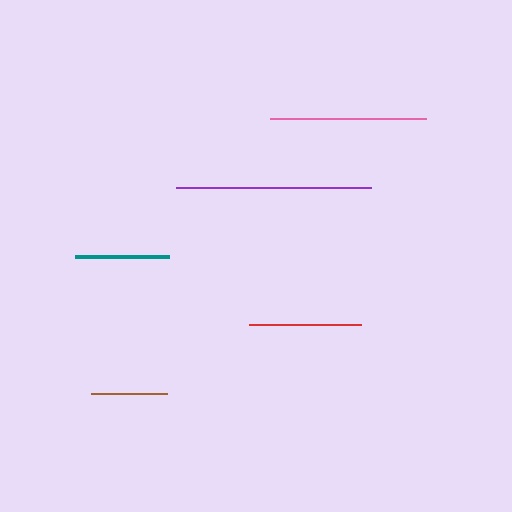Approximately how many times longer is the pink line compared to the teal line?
The pink line is approximately 1.7 times the length of the teal line.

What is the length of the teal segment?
The teal segment is approximately 94 pixels long.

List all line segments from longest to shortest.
From longest to shortest: purple, pink, red, teal, brown.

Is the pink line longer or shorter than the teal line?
The pink line is longer than the teal line.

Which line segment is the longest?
The purple line is the longest at approximately 196 pixels.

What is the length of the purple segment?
The purple segment is approximately 196 pixels long.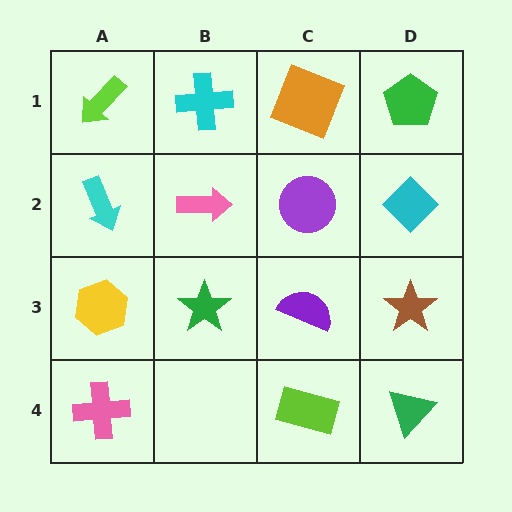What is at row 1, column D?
A green pentagon.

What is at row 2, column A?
A cyan arrow.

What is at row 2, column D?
A cyan diamond.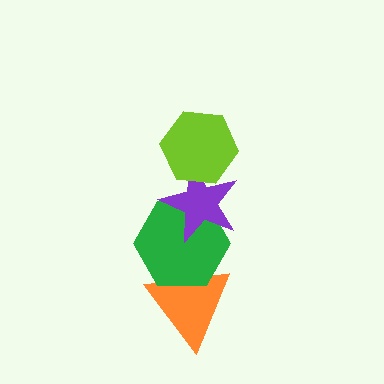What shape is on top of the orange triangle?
The green hexagon is on top of the orange triangle.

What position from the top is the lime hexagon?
The lime hexagon is 1st from the top.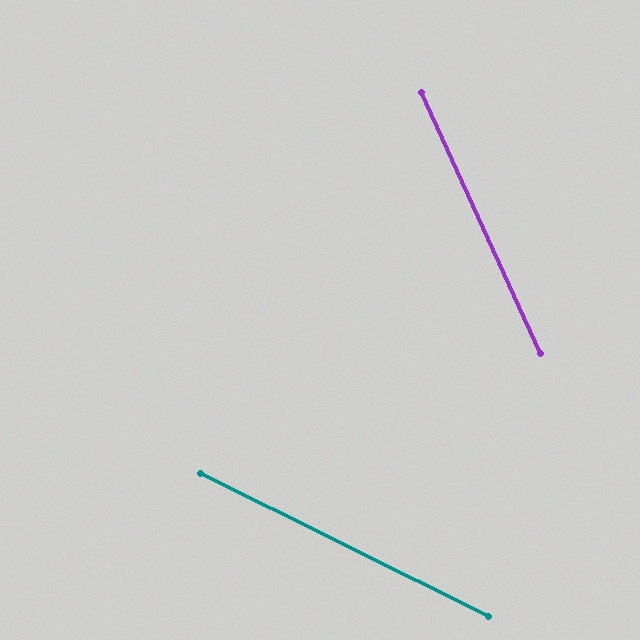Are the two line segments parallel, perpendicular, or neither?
Neither parallel nor perpendicular — they differ by about 39°.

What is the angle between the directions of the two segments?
Approximately 39 degrees.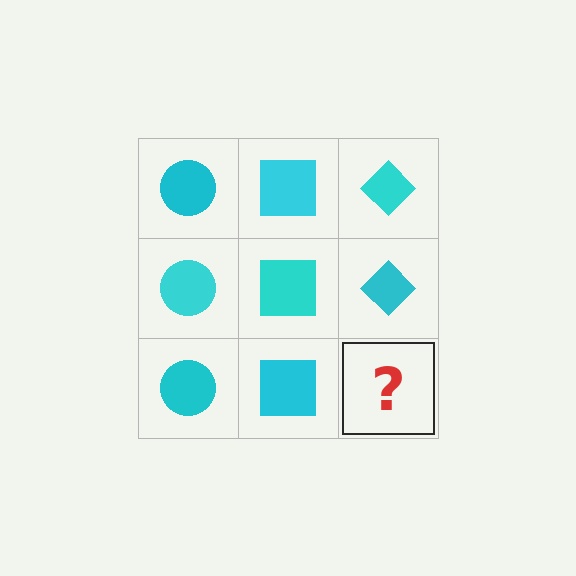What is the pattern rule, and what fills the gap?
The rule is that each column has a consistent shape. The gap should be filled with a cyan diamond.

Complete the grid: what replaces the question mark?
The question mark should be replaced with a cyan diamond.